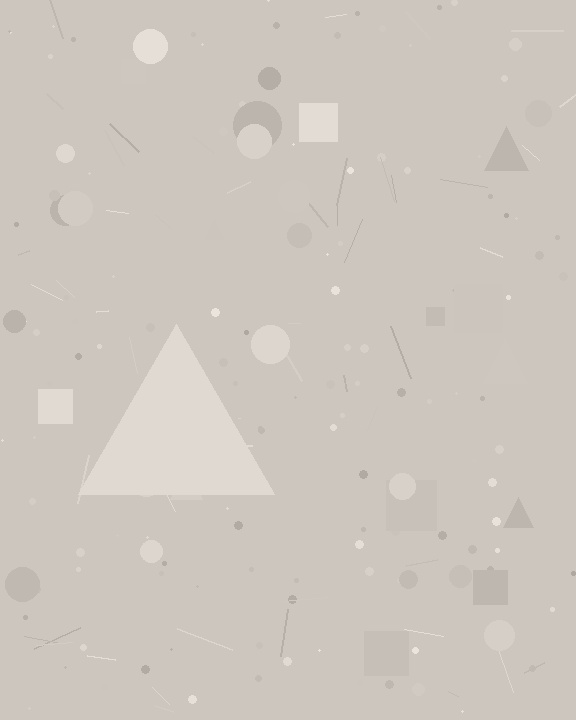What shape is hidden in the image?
A triangle is hidden in the image.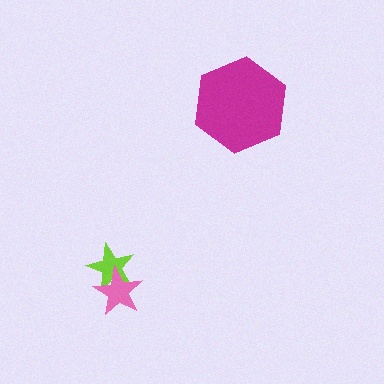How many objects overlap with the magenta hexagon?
0 objects overlap with the magenta hexagon.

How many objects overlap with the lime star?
1 object overlaps with the lime star.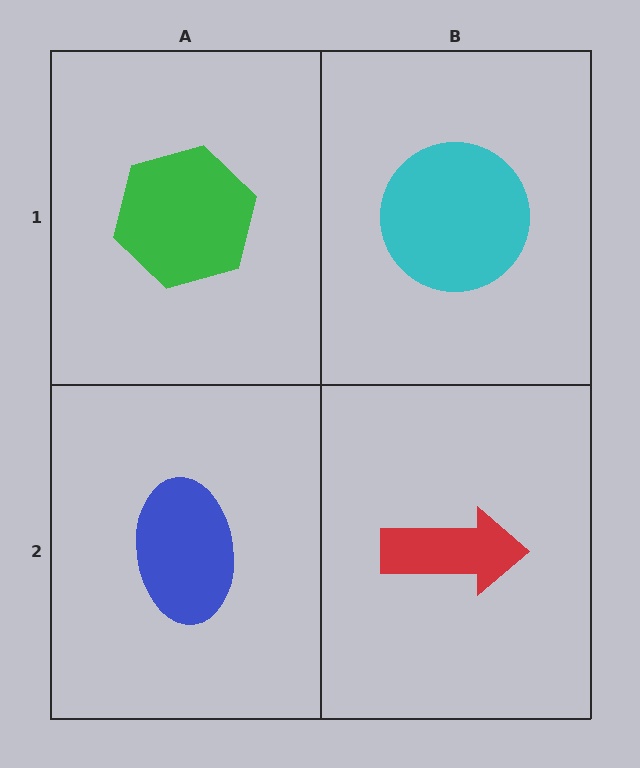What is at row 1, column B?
A cyan circle.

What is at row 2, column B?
A red arrow.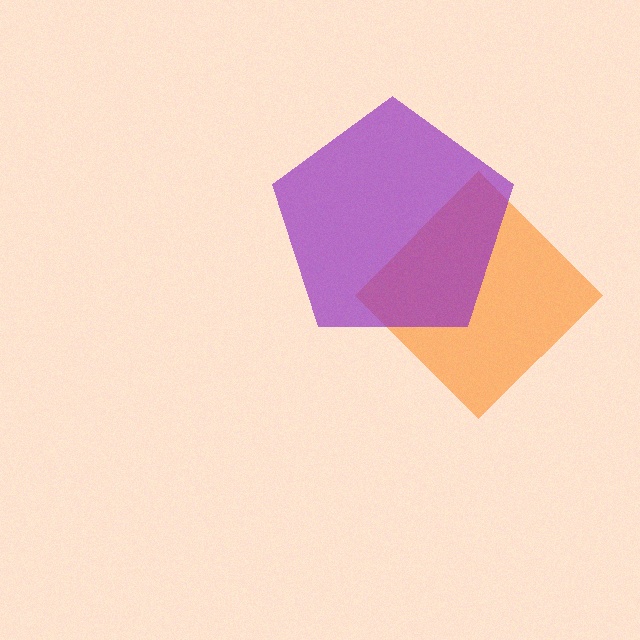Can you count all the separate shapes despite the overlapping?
Yes, there are 2 separate shapes.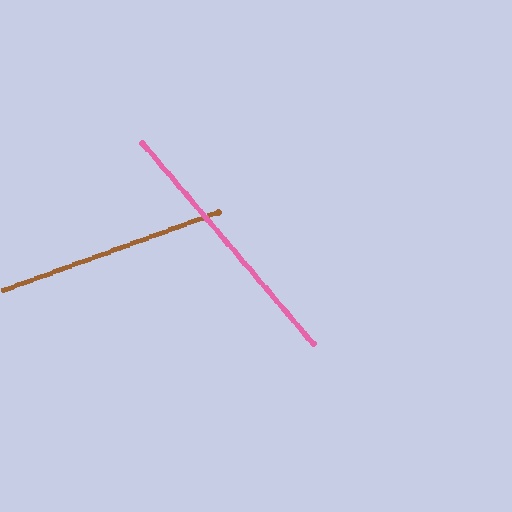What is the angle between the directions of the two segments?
Approximately 69 degrees.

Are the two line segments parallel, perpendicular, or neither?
Neither parallel nor perpendicular — they differ by about 69°.